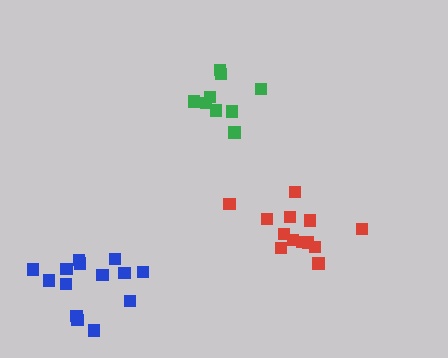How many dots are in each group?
Group 1: 14 dots, Group 2: 13 dots, Group 3: 9 dots (36 total).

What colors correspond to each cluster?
The clusters are colored: blue, red, green.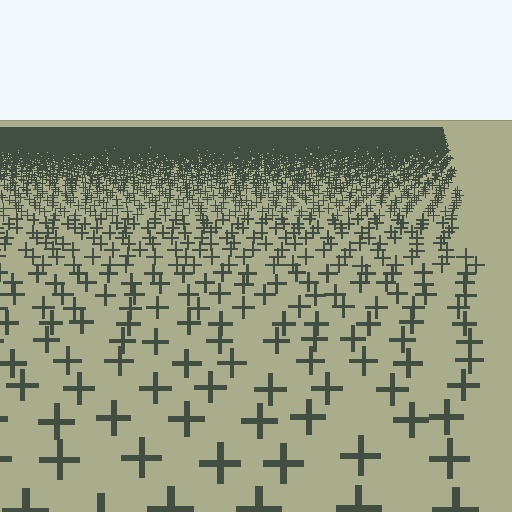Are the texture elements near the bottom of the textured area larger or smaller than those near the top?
Larger. Near the bottom, elements are closer to the viewer and appear at a bigger on-screen size.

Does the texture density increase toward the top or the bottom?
Density increases toward the top.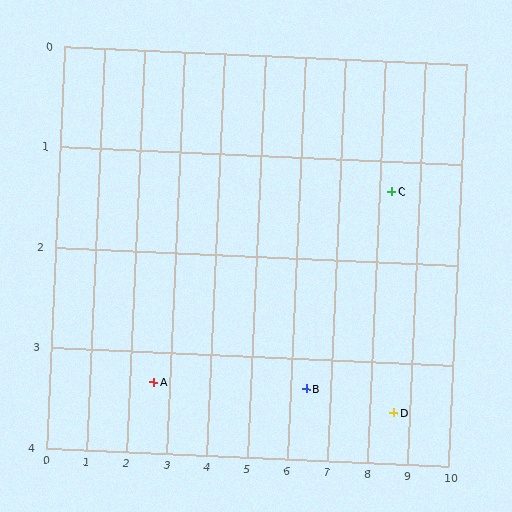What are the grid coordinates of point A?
Point A is at approximately (2.6, 3.3).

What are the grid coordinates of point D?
Point D is at approximately (8.6, 3.5).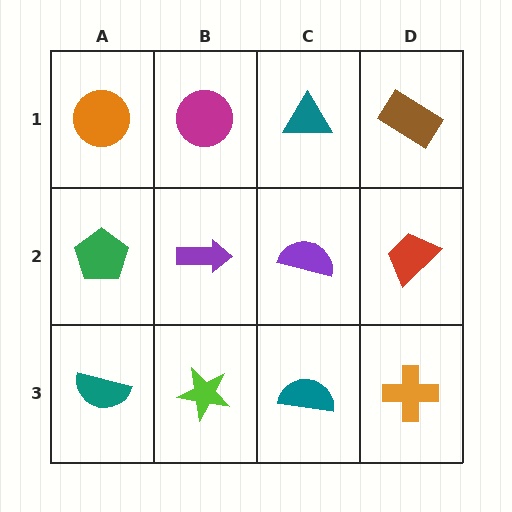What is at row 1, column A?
An orange circle.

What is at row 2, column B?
A purple arrow.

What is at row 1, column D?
A brown rectangle.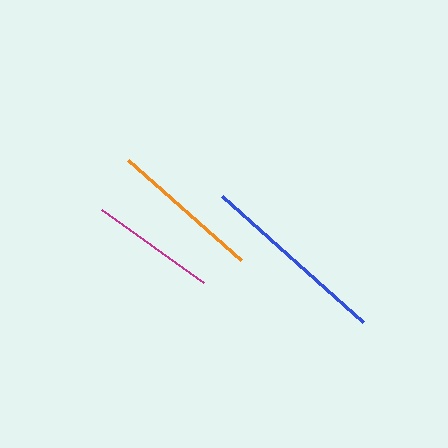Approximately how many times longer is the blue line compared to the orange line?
The blue line is approximately 1.2 times the length of the orange line.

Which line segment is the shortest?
The magenta line is the shortest at approximately 126 pixels.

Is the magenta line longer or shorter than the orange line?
The orange line is longer than the magenta line.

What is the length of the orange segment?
The orange segment is approximately 151 pixels long.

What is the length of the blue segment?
The blue segment is approximately 189 pixels long.